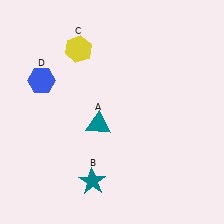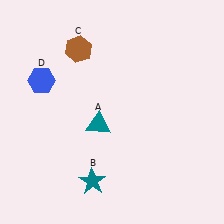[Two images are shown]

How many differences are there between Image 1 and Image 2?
There is 1 difference between the two images.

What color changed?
The hexagon (C) changed from yellow in Image 1 to brown in Image 2.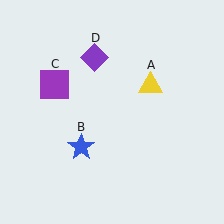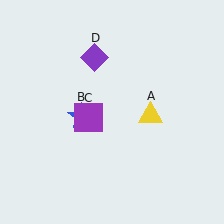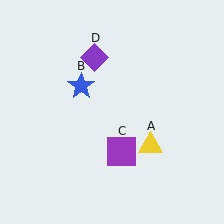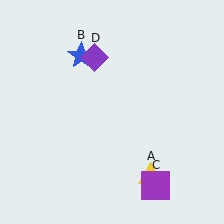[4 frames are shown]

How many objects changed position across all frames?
3 objects changed position: yellow triangle (object A), blue star (object B), purple square (object C).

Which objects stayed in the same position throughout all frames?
Purple diamond (object D) remained stationary.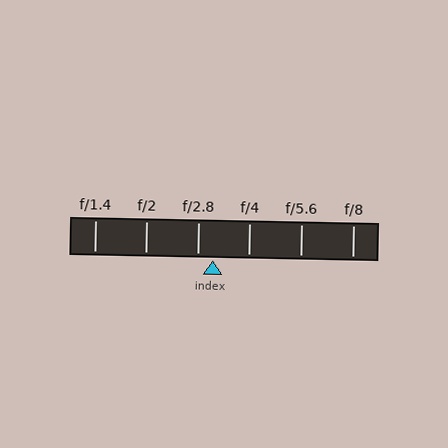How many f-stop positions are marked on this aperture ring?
There are 6 f-stop positions marked.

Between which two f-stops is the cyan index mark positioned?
The index mark is between f/2.8 and f/4.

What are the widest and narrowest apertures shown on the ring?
The widest aperture shown is f/1.4 and the narrowest is f/8.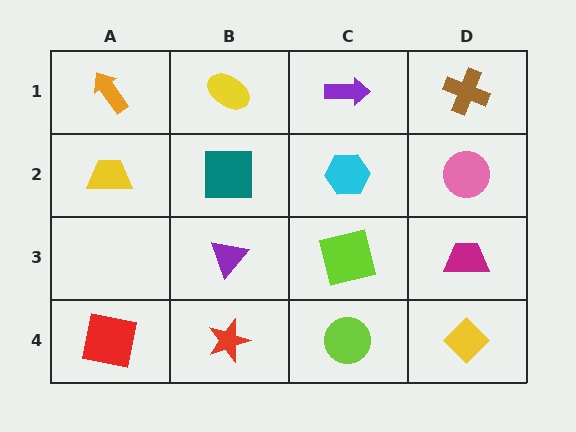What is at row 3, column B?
A purple triangle.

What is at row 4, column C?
A lime circle.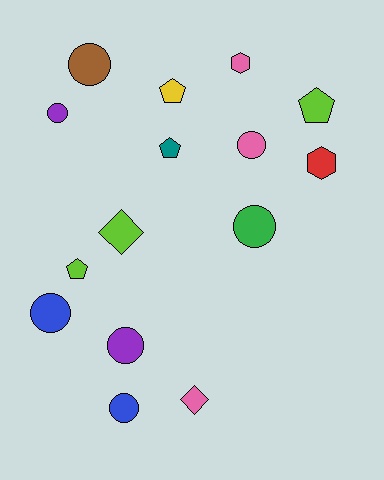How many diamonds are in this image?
There are 2 diamonds.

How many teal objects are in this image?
There is 1 teal object.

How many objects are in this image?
There are 15 objects.